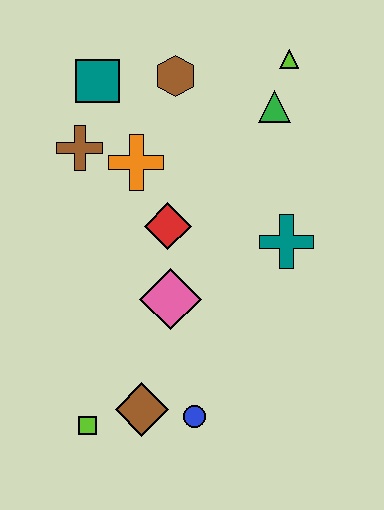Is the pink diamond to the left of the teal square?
No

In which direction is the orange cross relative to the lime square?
The orange cross is above the lime square.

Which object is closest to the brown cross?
The orange cross is closest to the brown cross.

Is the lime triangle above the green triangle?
Yes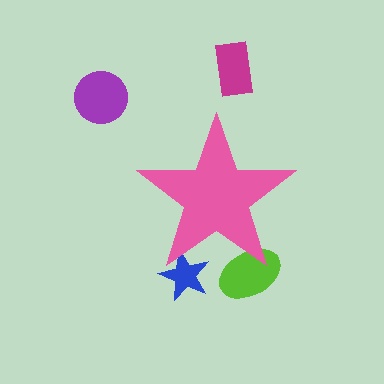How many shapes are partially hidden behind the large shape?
2 shapes are partially hidden.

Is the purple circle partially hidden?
No, the purple circle is fully visible.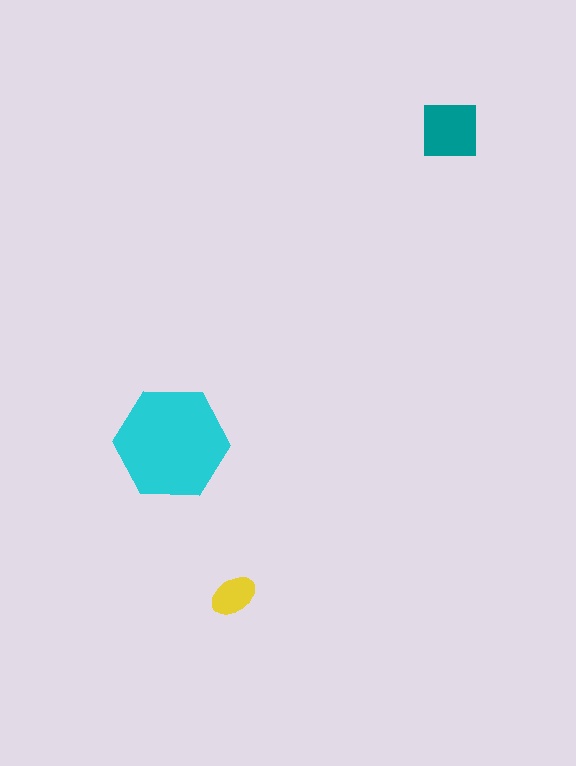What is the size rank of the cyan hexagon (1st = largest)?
1st.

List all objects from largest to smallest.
The cyan hexagon, the teal square, the yellow ellipse.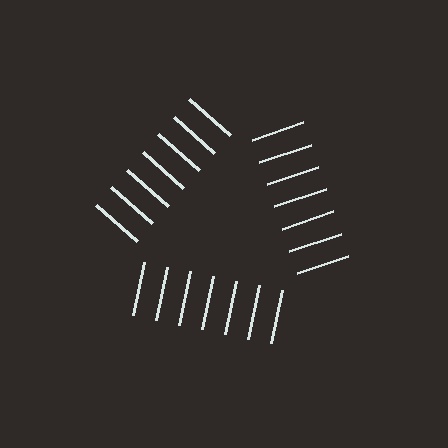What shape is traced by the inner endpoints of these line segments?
An illusory triangle — the line segments terminate on its edges but no continuous stroke is drawn.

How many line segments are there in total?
21 — 7 along each of the 3 edges.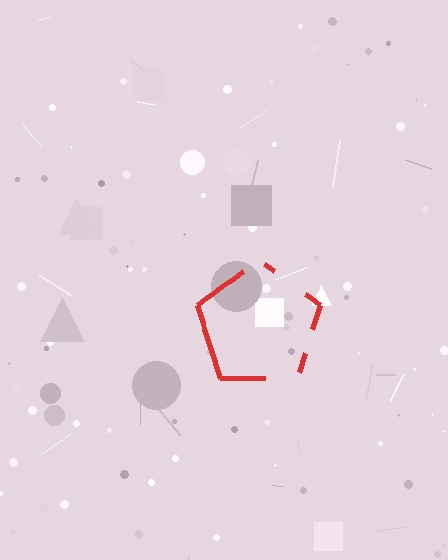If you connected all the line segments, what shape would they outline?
They would outline a pentagon.